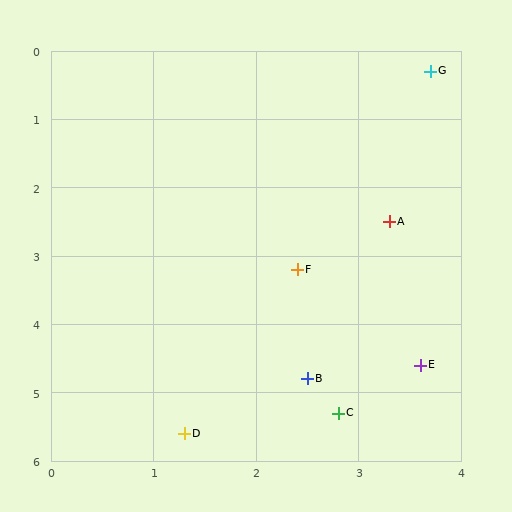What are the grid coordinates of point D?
Point D is at approximately (1.3, 5.6).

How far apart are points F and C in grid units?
Points F and C are about 2.1 grid units apart.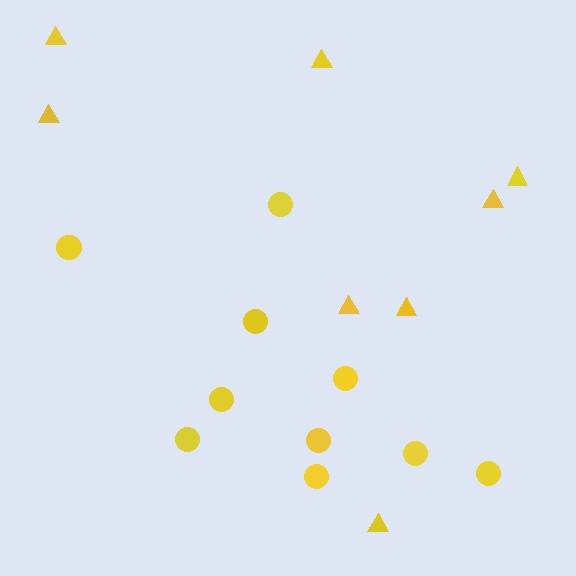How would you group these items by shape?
There are 2 groups: one group of circles (10) and one group of triangles (8).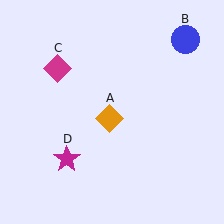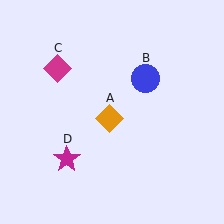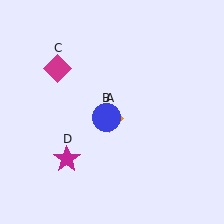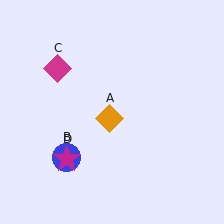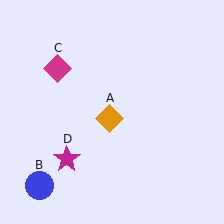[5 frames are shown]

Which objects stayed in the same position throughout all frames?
Orange diamond (object A) and magenta diamond (object C) and magenta star (object D) remained stationary.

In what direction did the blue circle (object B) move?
The blue circle (object B) moved down and to the left.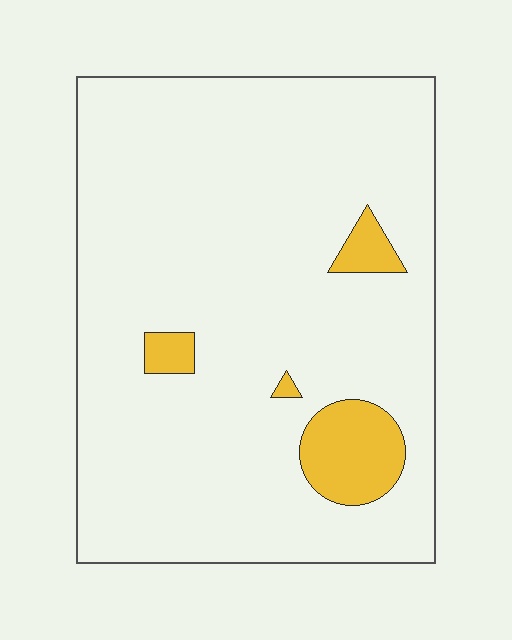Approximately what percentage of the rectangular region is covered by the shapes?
Approximately 10%.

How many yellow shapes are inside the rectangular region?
4.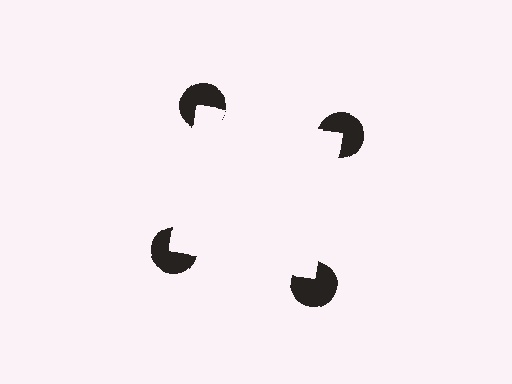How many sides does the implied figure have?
4 sides.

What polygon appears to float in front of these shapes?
An illusory square — its edges are inferred from the aligned wedge cuts in the pac-man discs, not physically drawn.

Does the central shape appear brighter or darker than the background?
It typically appears slightly brighter than the background, even though no actual brightness change is drawn.